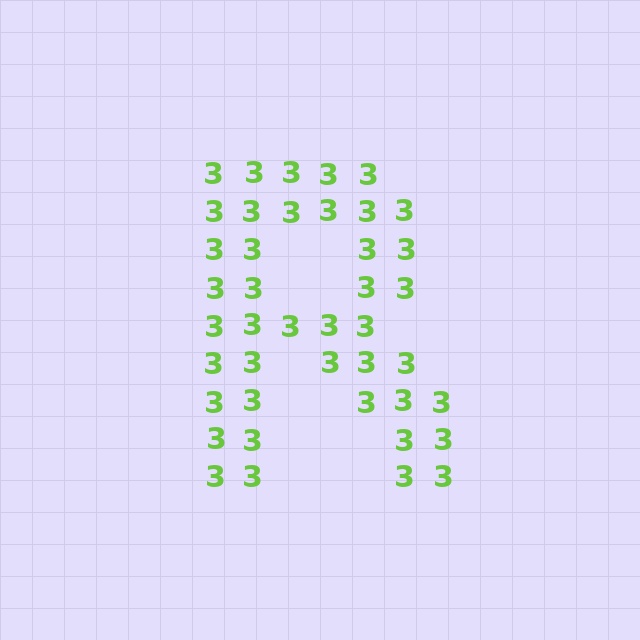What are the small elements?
The small elements are digit 3's.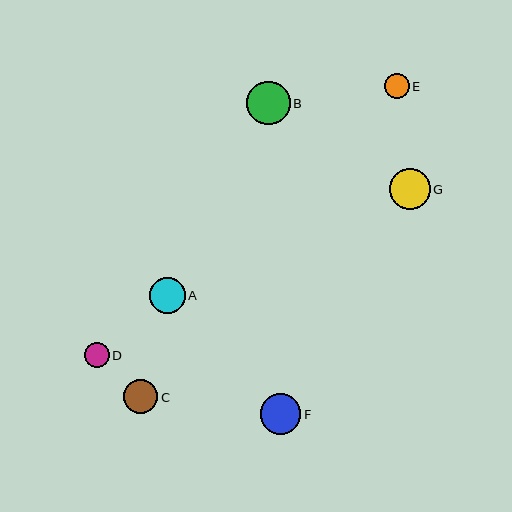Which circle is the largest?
Circle B is the largest with a size of approximately 43 pixels.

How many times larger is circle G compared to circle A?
Circle G is approximately 1.1 times the size of circle A.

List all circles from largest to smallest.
From largest to smallest: B, G, F, A, C, E, D.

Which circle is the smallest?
Circle D is the smallest with a size of approximately 25 pixels.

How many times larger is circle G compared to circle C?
Circle G is approximately 1.2 times the size of circle C.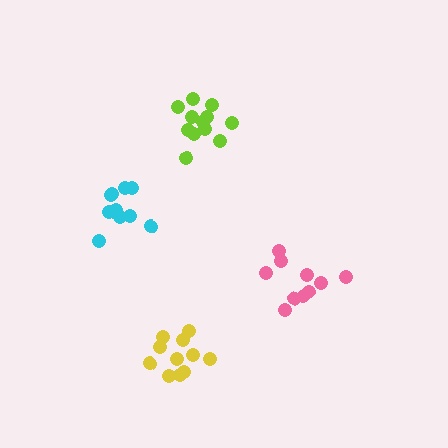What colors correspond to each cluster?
The clusters are colored: pink, cyan, yellow, lime.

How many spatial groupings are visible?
There are 4 spatial groupings.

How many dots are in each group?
Group 1: 10 dots, Group 2: 11 dots, Group 3: 11 dots, Group 4: 12 dots (44 total).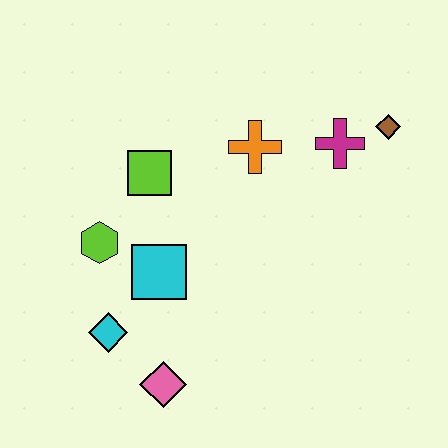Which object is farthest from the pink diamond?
The brown diamond is farthest from the pink diamond.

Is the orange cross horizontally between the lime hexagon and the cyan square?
No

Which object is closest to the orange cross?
The magenta cross is closest to the orange cross.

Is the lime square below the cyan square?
No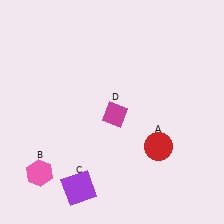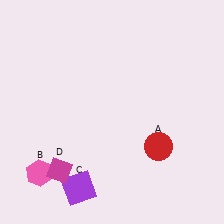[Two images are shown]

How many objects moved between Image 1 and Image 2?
1 object moved between the two images.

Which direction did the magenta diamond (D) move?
The magenta diamond (D) moved down.